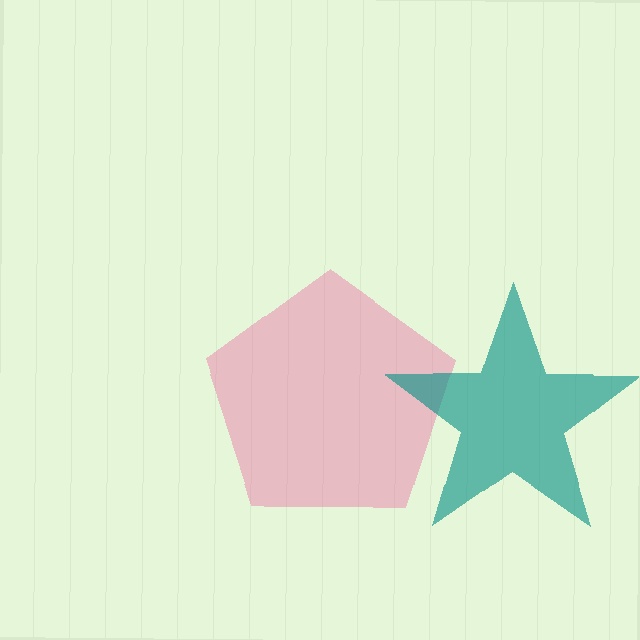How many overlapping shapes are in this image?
There are 2 overlapping shapes in the image.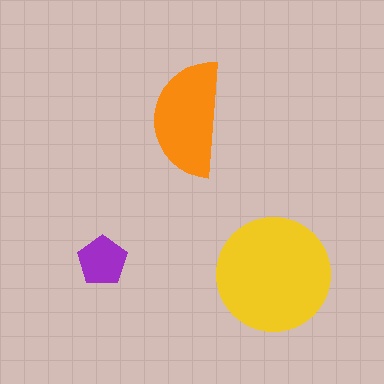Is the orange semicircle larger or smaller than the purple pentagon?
Larger.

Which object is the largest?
The yellow circle.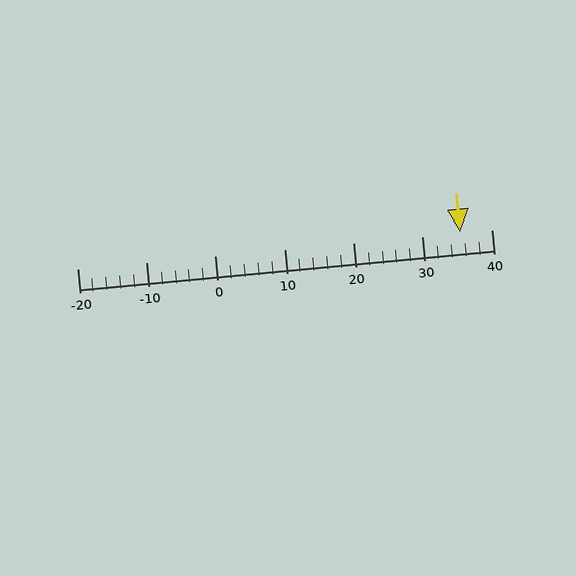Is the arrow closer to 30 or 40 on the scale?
The arrow is closer to 40.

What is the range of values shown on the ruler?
The ruler shows values from -20 to 40.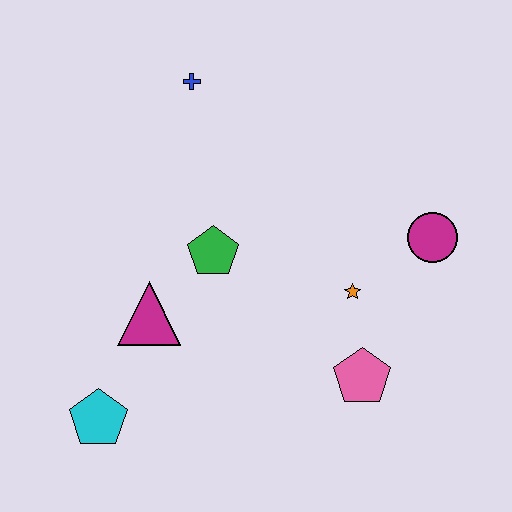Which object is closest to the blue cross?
The green pentagon is closest to the blue cross.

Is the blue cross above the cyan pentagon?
Yes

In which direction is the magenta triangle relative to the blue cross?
The magenta triangle is below the blue cross.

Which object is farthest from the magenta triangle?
The magenta circle is farthest from the magenta triangle.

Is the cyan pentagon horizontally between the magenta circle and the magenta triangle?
No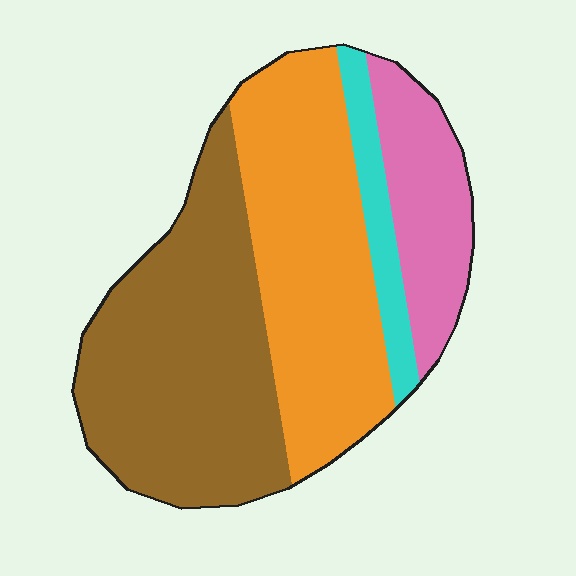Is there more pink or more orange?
Orange.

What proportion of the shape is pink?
Pink takes up about one sixth (1/6) of the shape.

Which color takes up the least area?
Cyan, at roughly 10%.